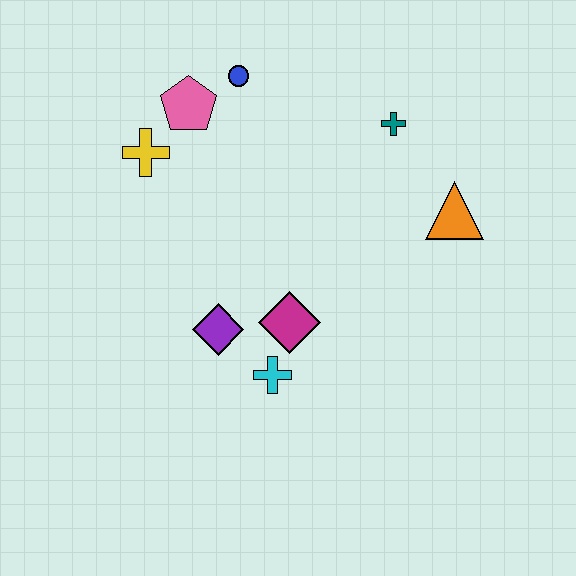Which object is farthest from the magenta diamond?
The blue circle is farthest from the magenta diamond.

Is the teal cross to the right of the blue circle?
Yes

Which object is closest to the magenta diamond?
The cyan cross is closest to the magenta diamond.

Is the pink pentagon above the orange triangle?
Yes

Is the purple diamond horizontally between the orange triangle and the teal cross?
No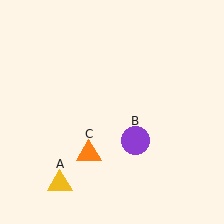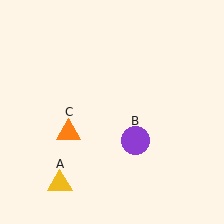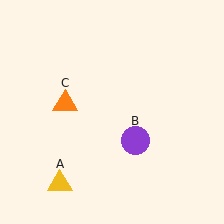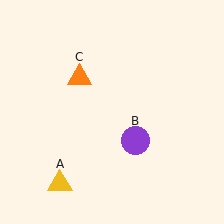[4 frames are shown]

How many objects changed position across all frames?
1 object changed position: orange triangle (object C).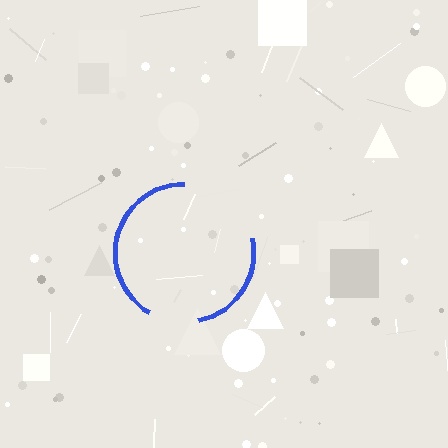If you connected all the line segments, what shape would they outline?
They would outline a circle.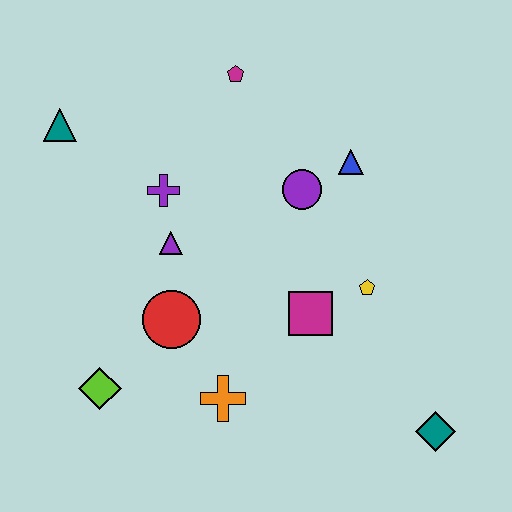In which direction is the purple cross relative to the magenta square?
The purple cross is to the left of the magenta square.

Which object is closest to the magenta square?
The yellow pentagon is closest to the magenta square.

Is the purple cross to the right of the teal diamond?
No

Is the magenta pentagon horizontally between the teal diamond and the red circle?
Yes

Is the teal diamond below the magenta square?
Yes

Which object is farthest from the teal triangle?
The teal diamond is farthest from the teal triangle.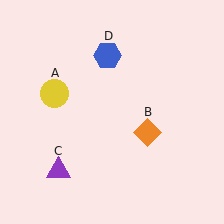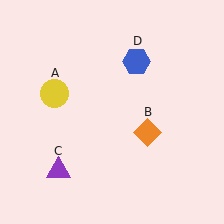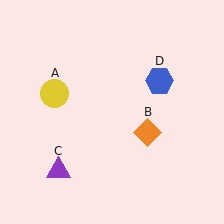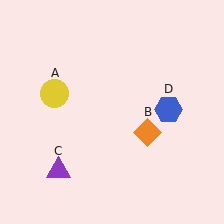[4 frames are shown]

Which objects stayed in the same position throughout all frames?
Yellow circle (object A) and orange diamond (object B) and purple triangle (object C) remained stationary.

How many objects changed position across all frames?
1 object changed position: blue hexagon (object D).